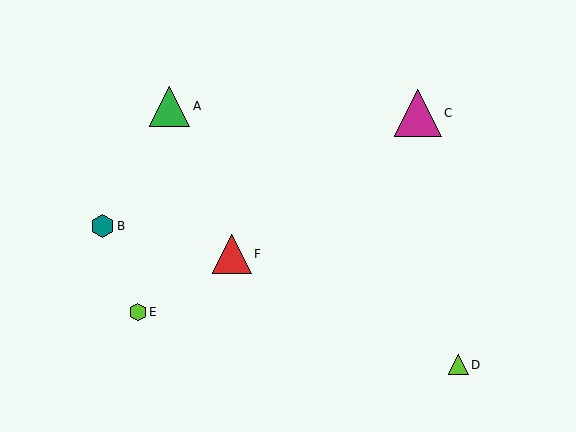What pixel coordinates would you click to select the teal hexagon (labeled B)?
Click at (103, 226) to select the teal hexagon B.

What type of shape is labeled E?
Shape E is a lime hexagon.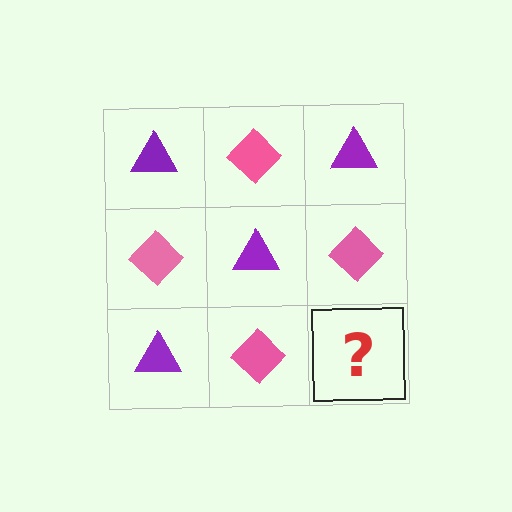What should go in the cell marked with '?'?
The missing cell should contain a purple triangle.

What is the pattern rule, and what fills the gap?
The rule is that it alternates purple triangle and pink diamond in a checkerboard pattern. The gap should be filled with a purple triangle.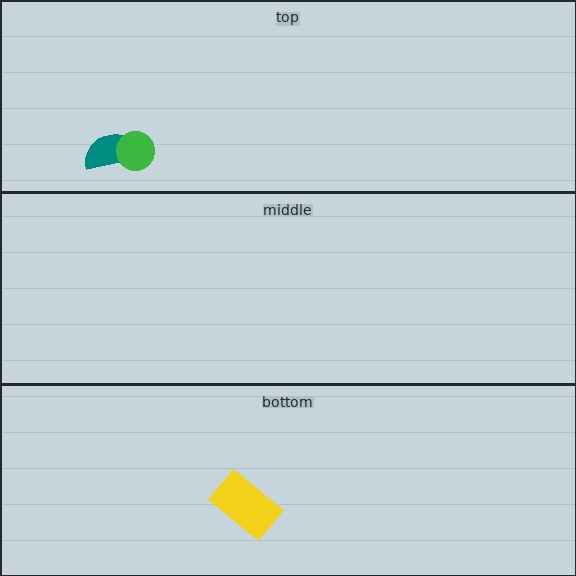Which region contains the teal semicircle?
The top region.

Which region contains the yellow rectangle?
The bottom region.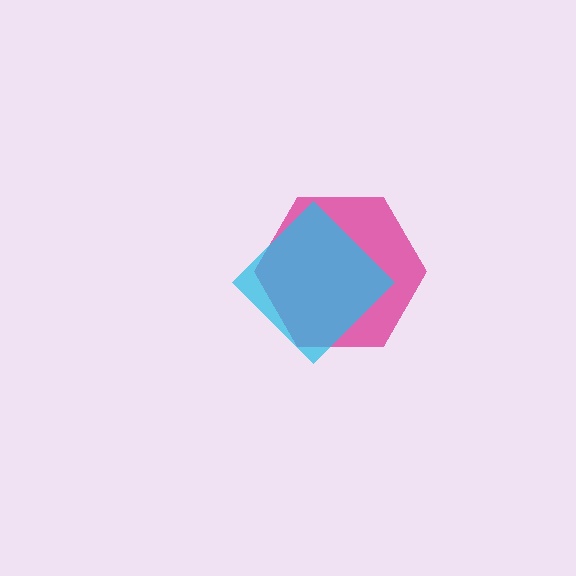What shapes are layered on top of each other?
The layered shapes are: a magenta hexagon, a cyan diamond.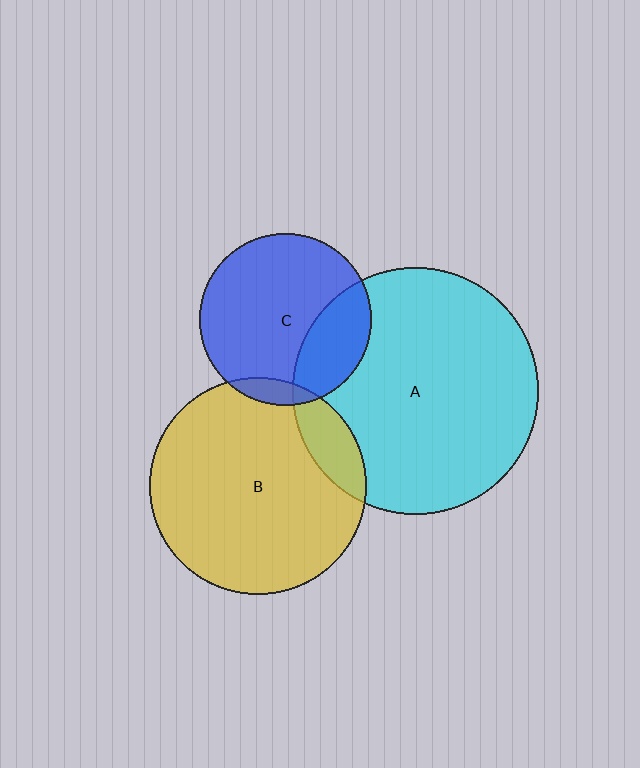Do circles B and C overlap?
Yes.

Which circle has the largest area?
Circle A (cyan).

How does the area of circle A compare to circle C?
Approximately 2.0 times.